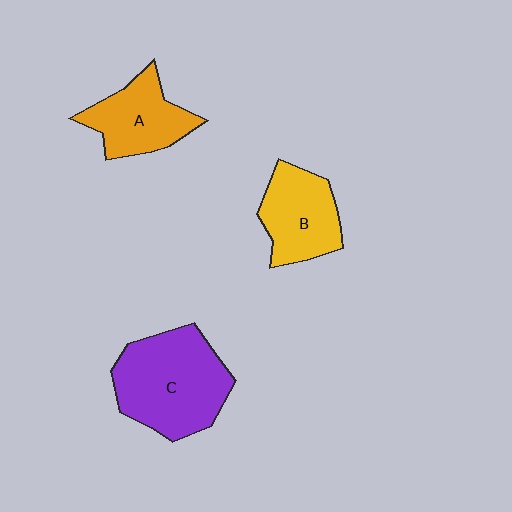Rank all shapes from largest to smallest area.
From largest to smallest: C (purple), B (yellow), A (orange).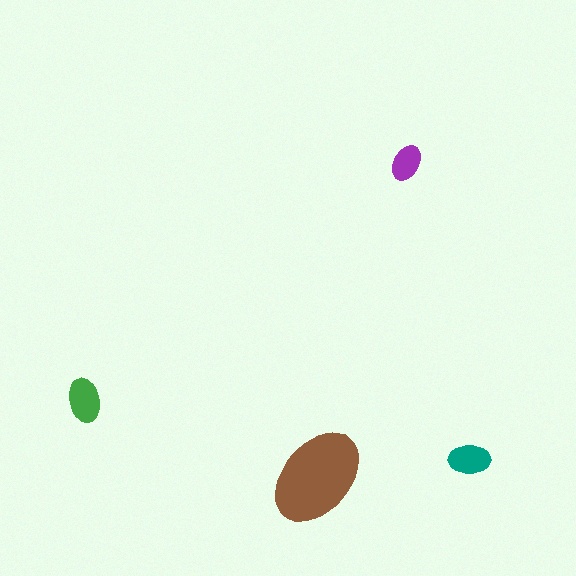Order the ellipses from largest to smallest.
the brown one, the green one, the teal one, the purple one.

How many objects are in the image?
There are 4 objects in the image.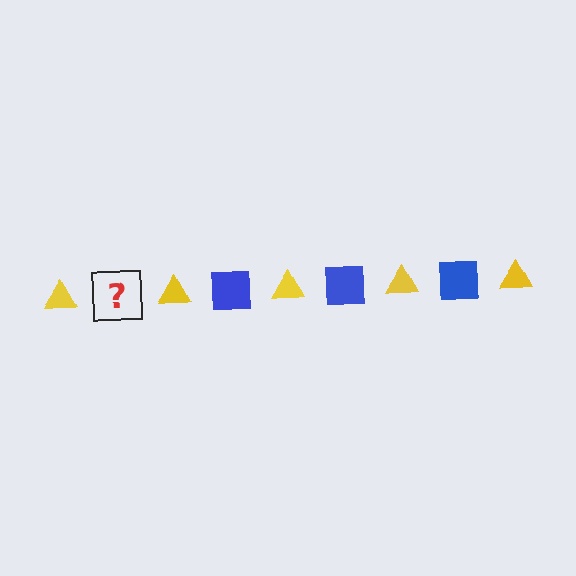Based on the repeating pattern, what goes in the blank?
The blank should be a blue square.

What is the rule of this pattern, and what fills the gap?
The rule is that the pattern alternates between yellow triangle and blue square. The gap should be filled with a blue square.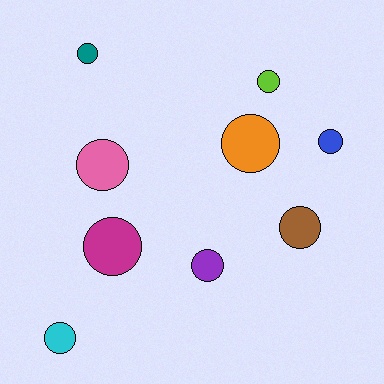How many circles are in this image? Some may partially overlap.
There are 9 circles.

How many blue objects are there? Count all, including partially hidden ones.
There is 1 blue object.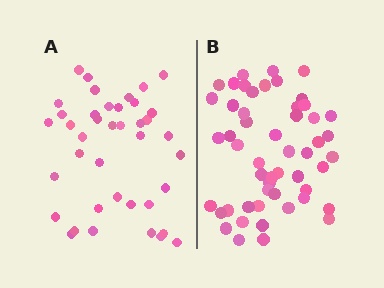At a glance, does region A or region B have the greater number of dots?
Region B (the right region) has more dots.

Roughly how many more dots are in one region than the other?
Region B has roughly 12 or so more dots than region A.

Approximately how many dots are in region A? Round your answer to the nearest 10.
About 40 dots.